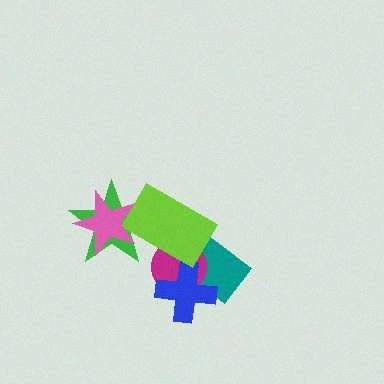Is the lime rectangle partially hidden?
Yes, it is partially covered by another shape.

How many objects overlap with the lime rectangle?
4 objects overlap with the lime rectangle.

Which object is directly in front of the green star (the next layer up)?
The lime rectangle is directly in front of the green star.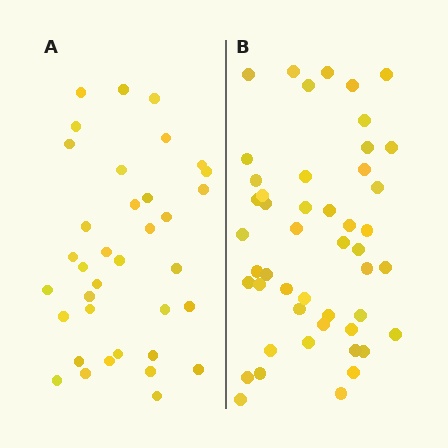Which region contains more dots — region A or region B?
Region B (the right region) has more dots.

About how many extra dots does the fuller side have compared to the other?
Region B has roughly 12 or so more dots than region A.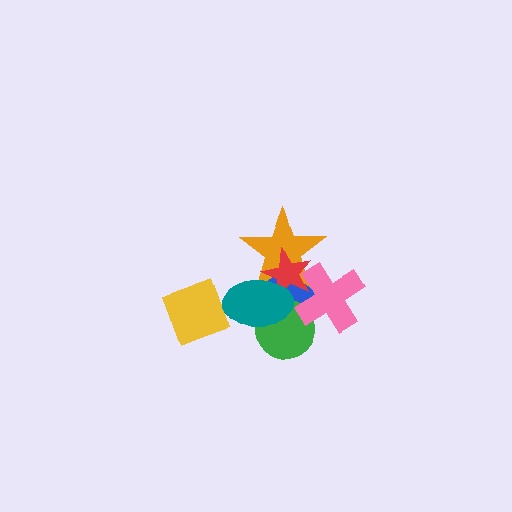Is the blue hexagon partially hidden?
Yes, it is partially covered by another shape.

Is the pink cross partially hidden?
No, no other shape covers it.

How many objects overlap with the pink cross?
4 objects overlap with the pink cross.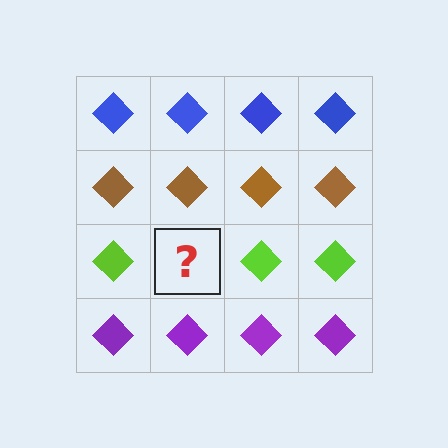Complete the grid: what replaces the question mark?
The question mark should be replaced with a lime diamond.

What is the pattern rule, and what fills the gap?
The rule is that each row has a consistent color. The gap should be filled with a lime diamond.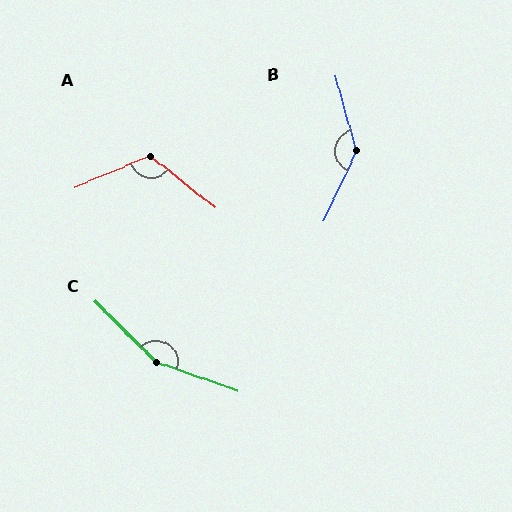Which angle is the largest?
C, at approximately 154 degrees.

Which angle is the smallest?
A, at approximately 119 degrees.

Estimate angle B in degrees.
Approximately 140 degrees.